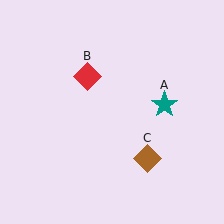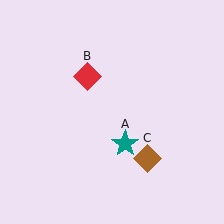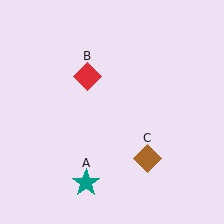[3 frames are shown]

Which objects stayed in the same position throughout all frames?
Red diamond (object B) and brown diamond (object C) remained stationary.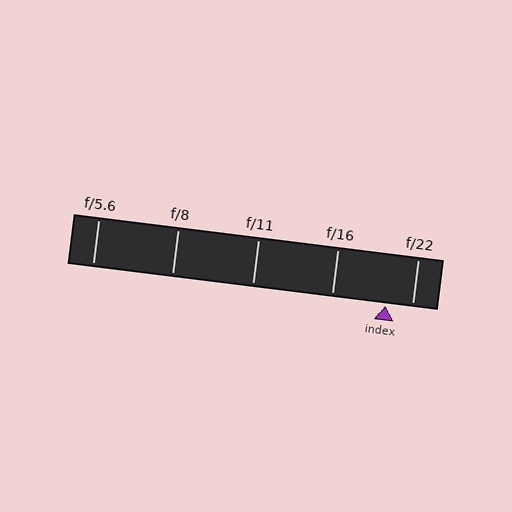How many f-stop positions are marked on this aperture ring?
There are 5 f-stop positions marked.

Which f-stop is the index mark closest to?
The index mark is closest to f/22.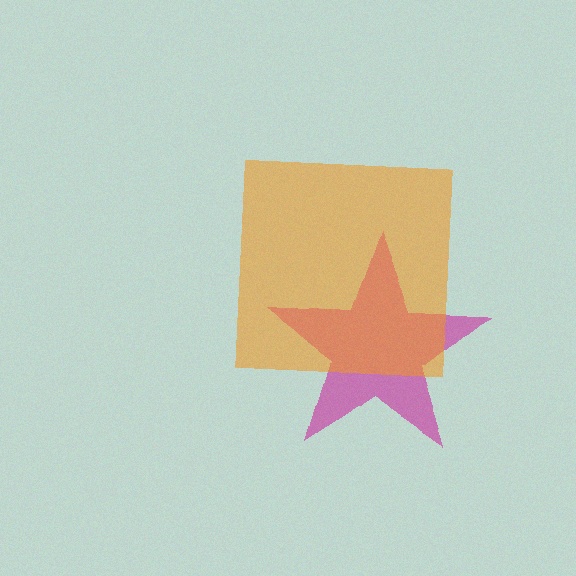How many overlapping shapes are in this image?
There are 2 overlapping shapes in the image.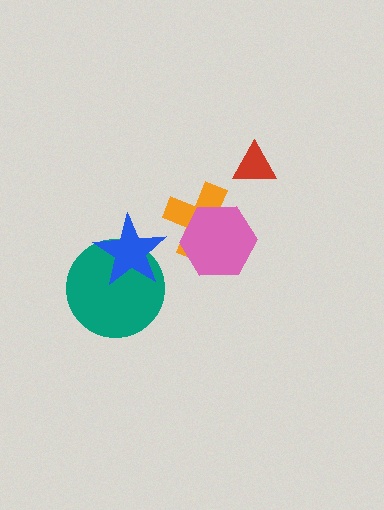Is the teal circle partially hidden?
Yes, it is partially covered by another shape.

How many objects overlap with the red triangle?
0 objects overlap with the red triangle.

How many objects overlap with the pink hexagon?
1 object overlaps with the pink hexagon.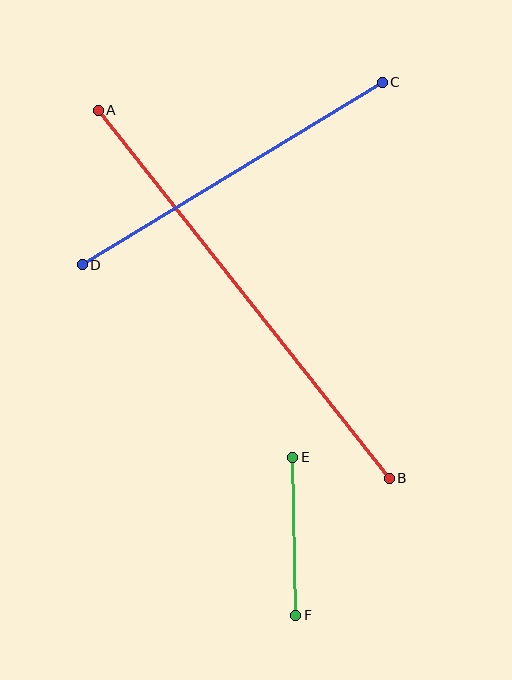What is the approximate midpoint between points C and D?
The midpoint is at approximately (232, 174) pixels.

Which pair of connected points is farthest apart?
Points A and B are farthest apart.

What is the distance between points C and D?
The distance is approximately 351 pixels.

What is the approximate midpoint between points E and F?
The midpoint is at approximately (294, 536) pixels.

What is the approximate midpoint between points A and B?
The midpoint is at approximately (244, 294) pixels.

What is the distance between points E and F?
The distance is approximately 158 pixels.